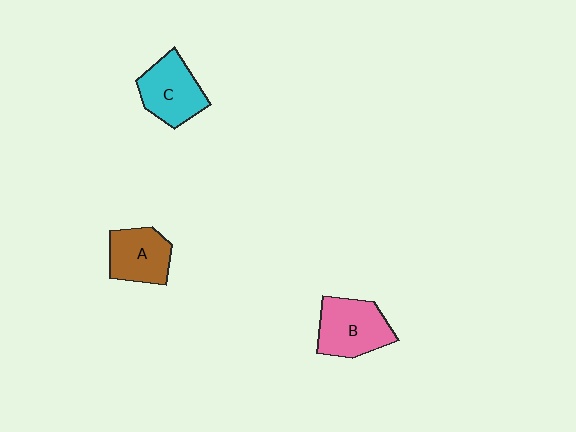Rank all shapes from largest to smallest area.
From largest to smallest: B (pink), C (cyan), A (brown).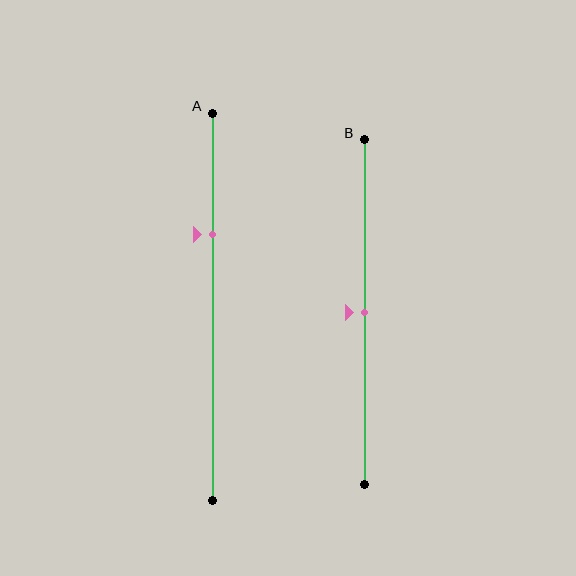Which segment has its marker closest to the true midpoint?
Segment B has its marker closest to the true midpoint.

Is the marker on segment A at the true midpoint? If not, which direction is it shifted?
No, the marker on segment A is shifted upward by about 19% of the segment length.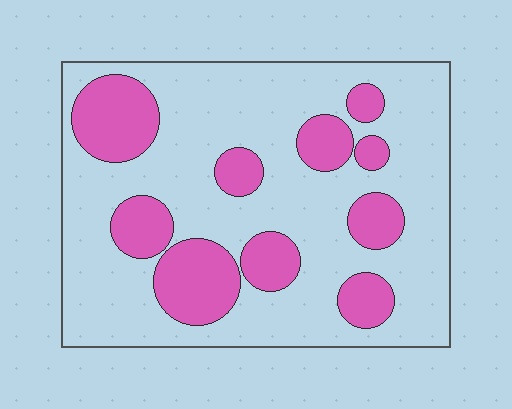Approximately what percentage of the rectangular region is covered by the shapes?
Approximately 25%.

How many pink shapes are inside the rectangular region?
10.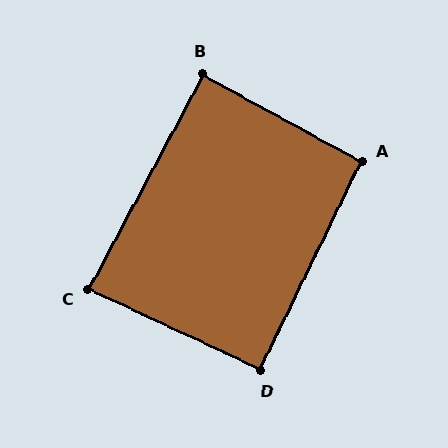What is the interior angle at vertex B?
Approximately 89 degrees (approximately right).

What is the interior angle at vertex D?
Approximately 91 degrees (approximately right).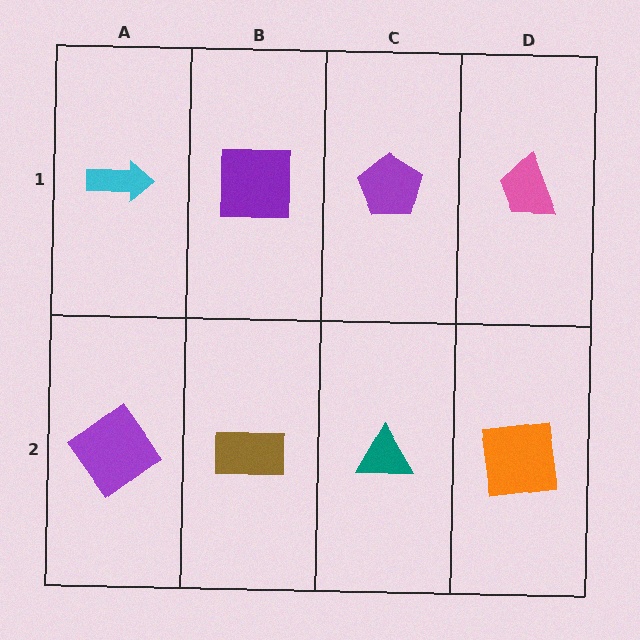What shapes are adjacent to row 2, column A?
A cyan arrow (row 1, column A), a brown rectangle (row 2, column B).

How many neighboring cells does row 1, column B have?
3.